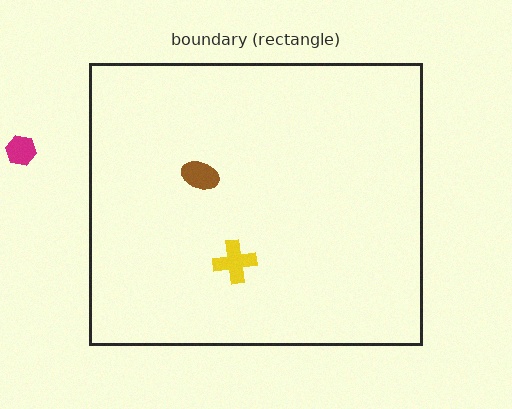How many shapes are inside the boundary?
2 inside, 1 outside.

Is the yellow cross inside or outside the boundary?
Inside.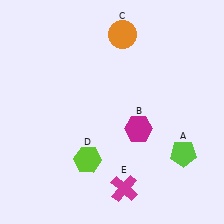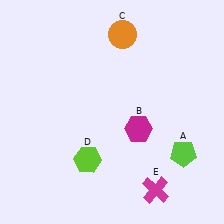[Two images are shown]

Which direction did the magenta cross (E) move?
The magenta cross (E) moved right.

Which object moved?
The magenta cross (E) moved right.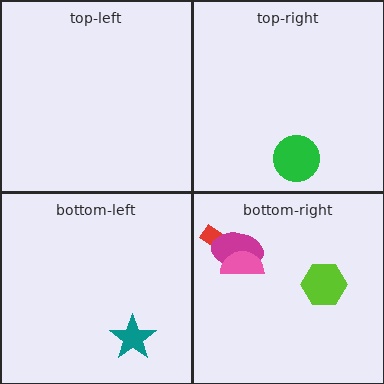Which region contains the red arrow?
The bottom-right region.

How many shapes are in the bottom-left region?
1.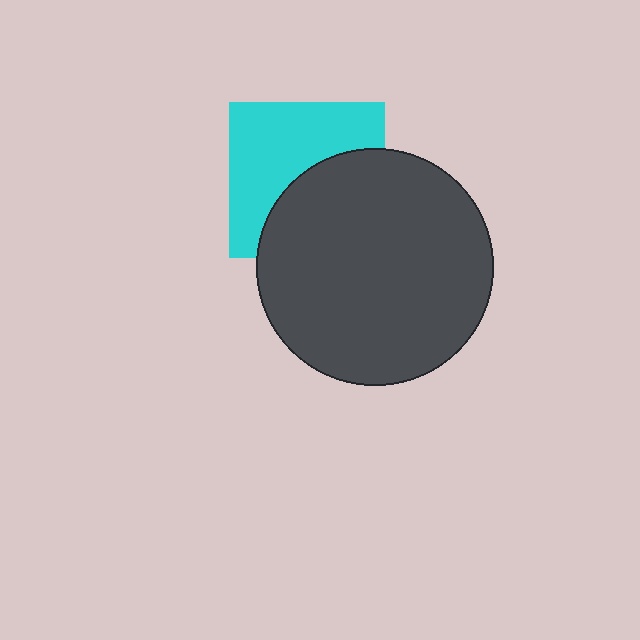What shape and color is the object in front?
The object in front is a dark gray circle.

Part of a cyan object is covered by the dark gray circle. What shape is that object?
It is a square.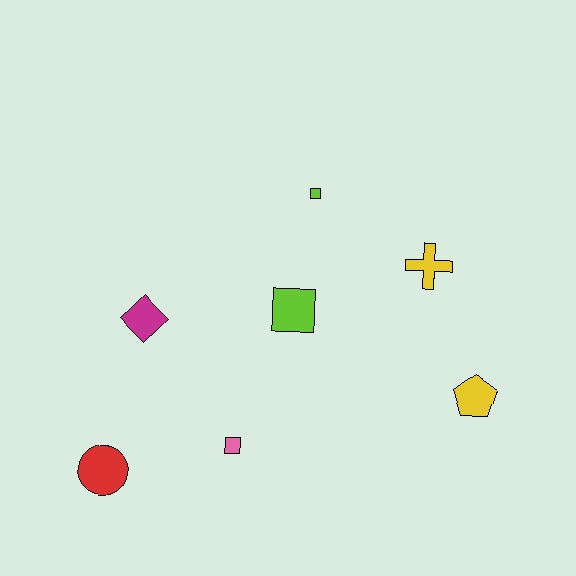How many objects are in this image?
There are 7 objects.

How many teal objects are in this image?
There are no teal objects.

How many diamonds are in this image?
There is 1 diamond.